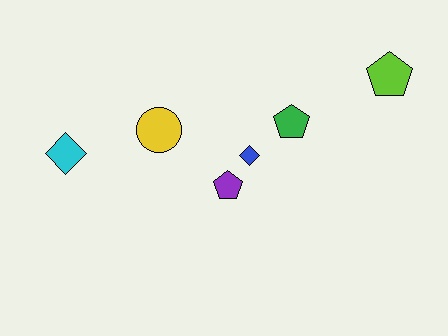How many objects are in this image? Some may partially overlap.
There are 6 objects.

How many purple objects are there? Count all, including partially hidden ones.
There is 1 purple object.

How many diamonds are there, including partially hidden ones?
There are 2 diamonds.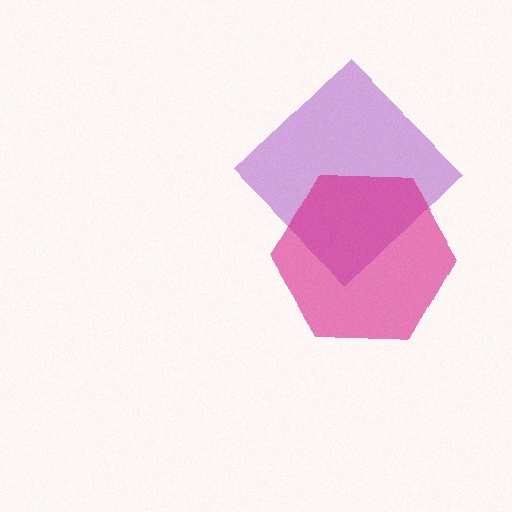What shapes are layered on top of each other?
The layered shapes are: a purple diamond, a magenta hexagon.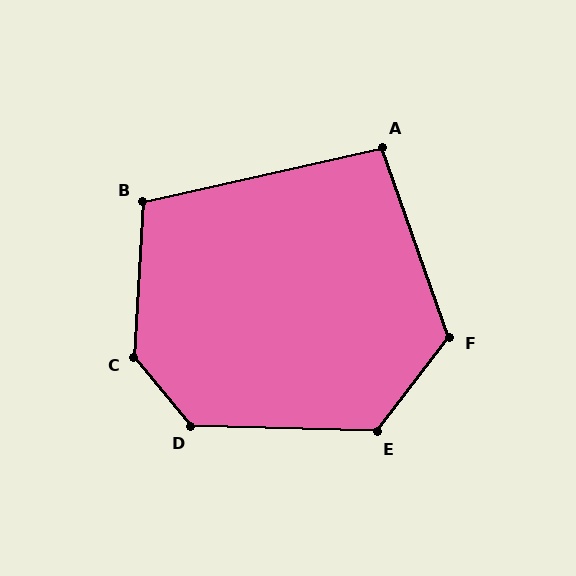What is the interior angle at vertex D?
Approximately 131 degrees (obtuse).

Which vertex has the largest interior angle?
C, at approximately 137 degrees.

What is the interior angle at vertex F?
Approximately 123 degrees (obtuse).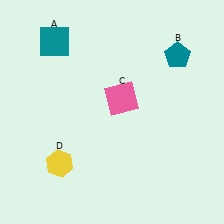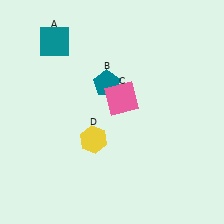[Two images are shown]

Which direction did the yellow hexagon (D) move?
The yellow hexagon (D) moved right.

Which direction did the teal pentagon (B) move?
The teal pentagon (B) moved left.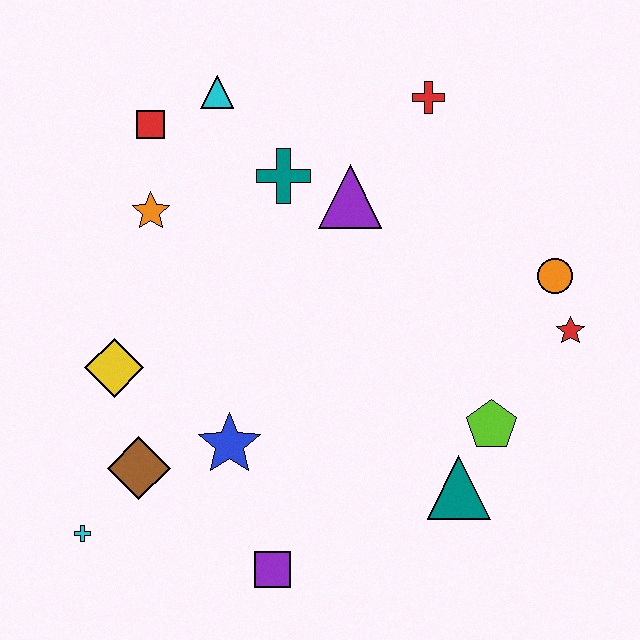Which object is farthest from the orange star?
The red star is farthest from the orange star.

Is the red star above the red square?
No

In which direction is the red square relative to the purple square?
The red square is above the purple square.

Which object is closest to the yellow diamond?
The brown diamond is closest to the yellow diamond.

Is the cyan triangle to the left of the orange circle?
Yes